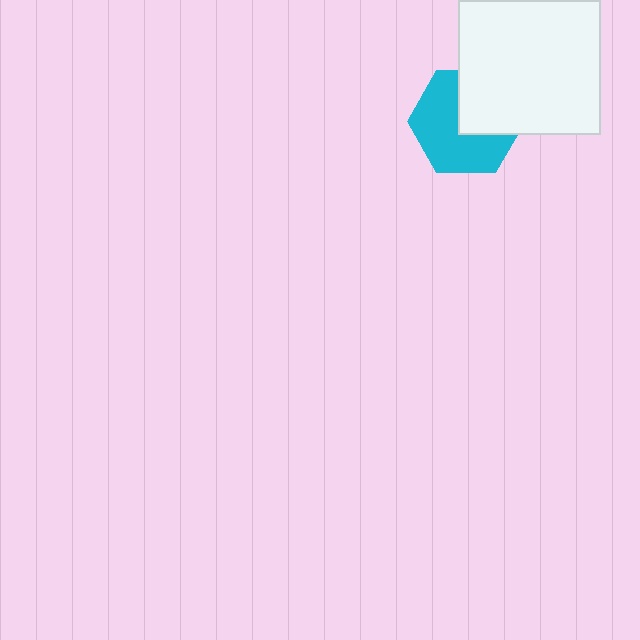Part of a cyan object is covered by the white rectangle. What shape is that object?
It is a hexagon.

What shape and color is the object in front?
The object in front is a white rectangle.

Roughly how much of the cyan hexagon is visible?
About half of it is visible (roughly 60%).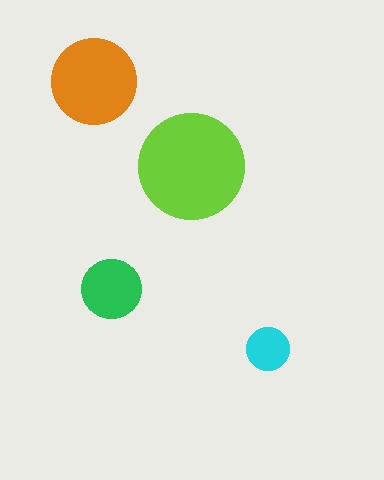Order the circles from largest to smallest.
the lime one, the orange one, the green one, the cyan one.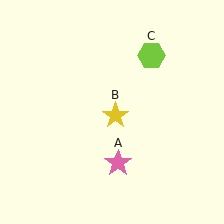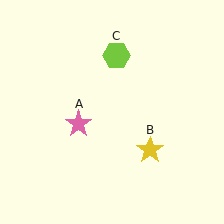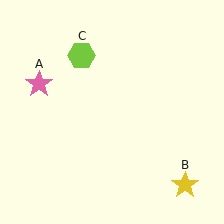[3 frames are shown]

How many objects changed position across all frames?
3 objects changed position: pink star (object A), yellow star (object B), lime hexagon (object C).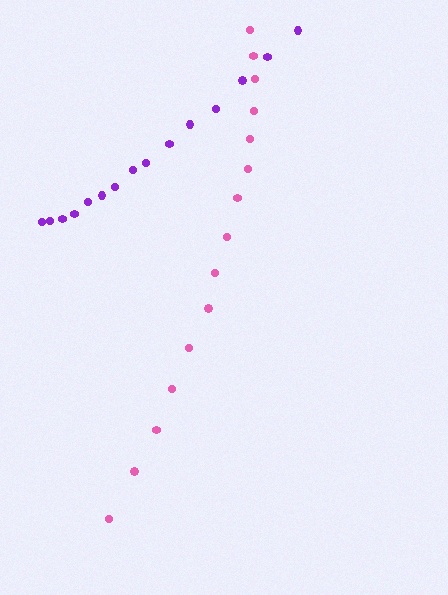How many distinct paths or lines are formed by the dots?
There are 2 distinct paths.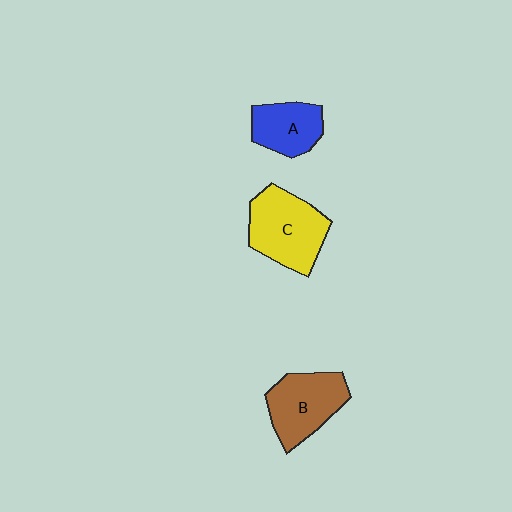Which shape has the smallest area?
Shape A (blue).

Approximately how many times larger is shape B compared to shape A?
Approximately 1.3 times.